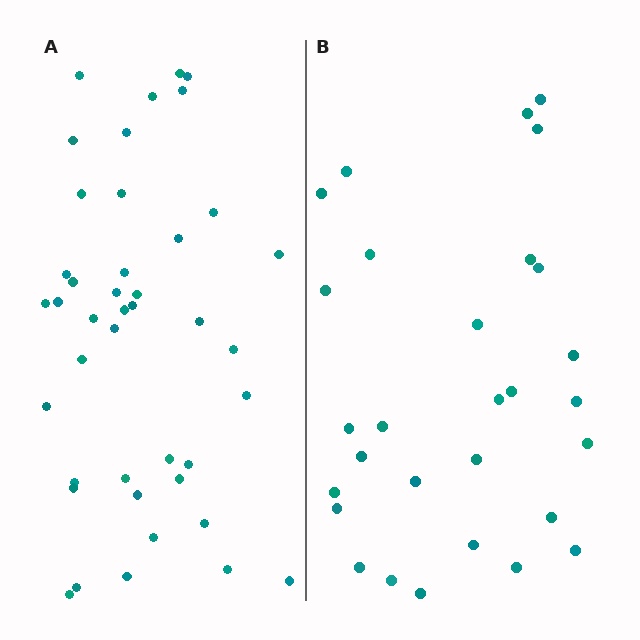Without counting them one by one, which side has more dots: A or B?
Region A (the left region) has more dots.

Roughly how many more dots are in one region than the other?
Region A has approximately 15 more dots than region B.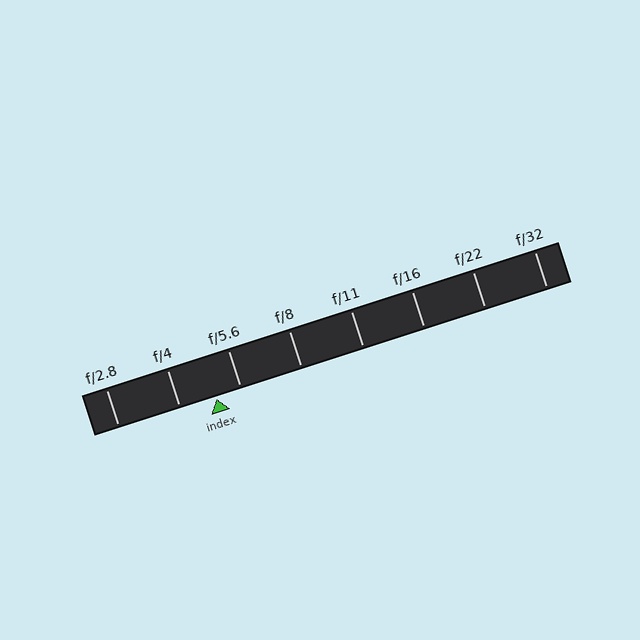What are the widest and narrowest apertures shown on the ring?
The widest aperture shown is f/2.8 and the narrowest is f/32.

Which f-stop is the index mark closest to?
The index mark is closest to f/5.6.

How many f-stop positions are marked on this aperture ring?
There are 8 f-stop positions marked.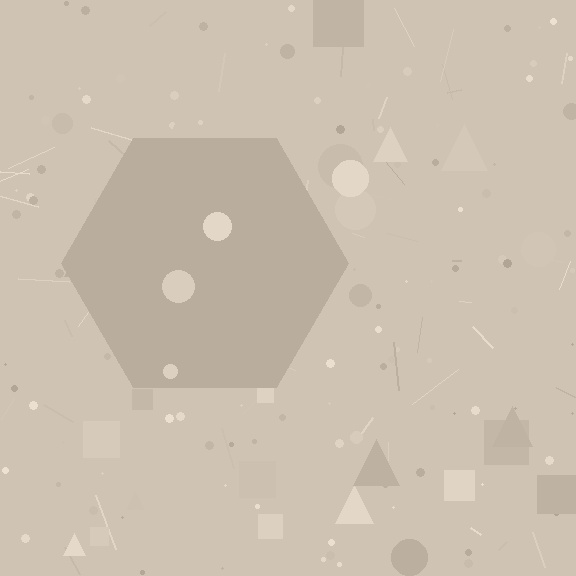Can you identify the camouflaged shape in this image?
The camouflaged shape is a hexagon.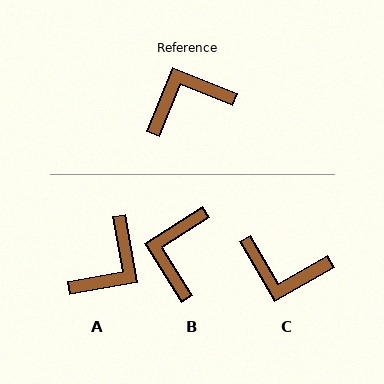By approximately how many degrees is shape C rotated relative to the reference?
Approximately 142 degrees counter-clockwise.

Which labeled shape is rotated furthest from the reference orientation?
A, about 147 degrees away.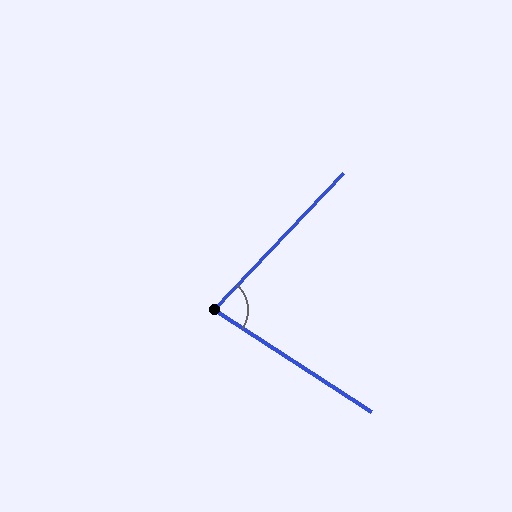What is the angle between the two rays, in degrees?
Approximately 79 degrees.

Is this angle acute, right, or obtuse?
It is acute.